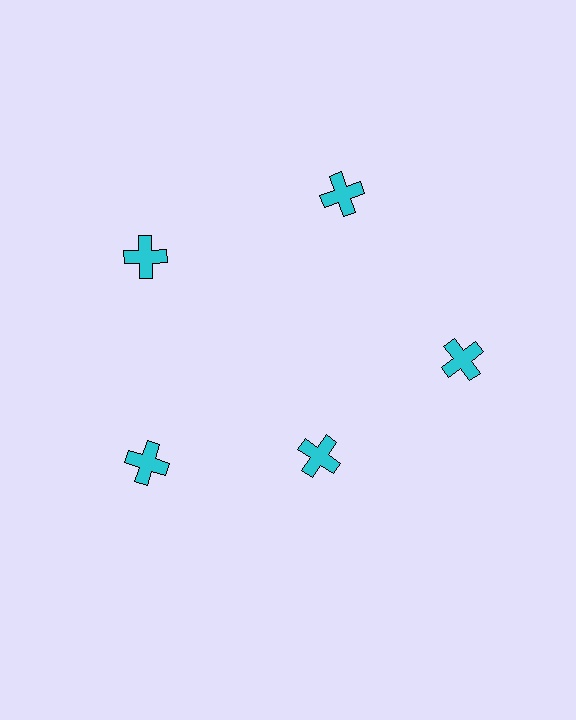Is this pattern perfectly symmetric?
No. The 5 cyan crosses are arranged in a ring, but one element near the 5 o'clock position is pulled inward toward the center, breaking the 5-fold rotational symmetry.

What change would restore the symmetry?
The symmetry would be restored by moving it outward, back onto the ring so that all 5 crosses sit at equal angles and equal distance from the center.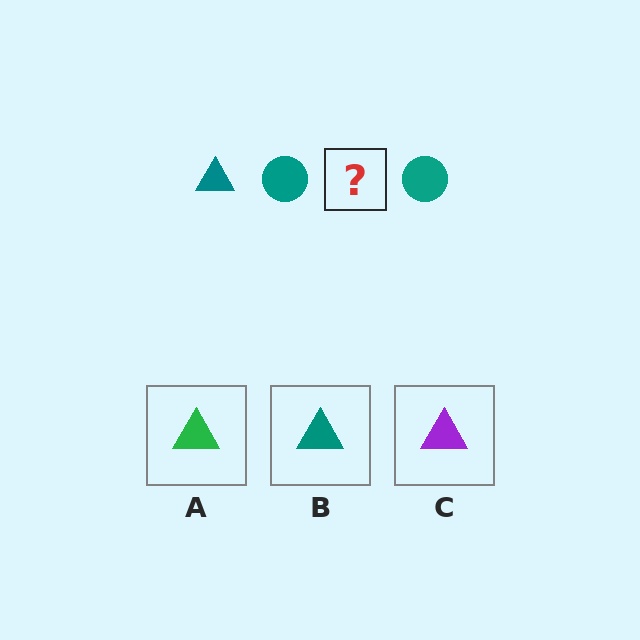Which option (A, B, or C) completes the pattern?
B.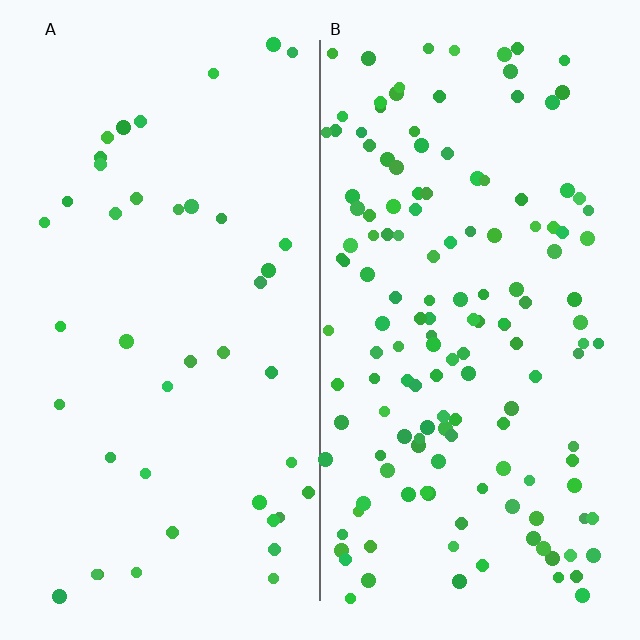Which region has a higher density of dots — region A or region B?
B (the right).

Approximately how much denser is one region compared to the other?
Approximately 3.5× — region B over region A.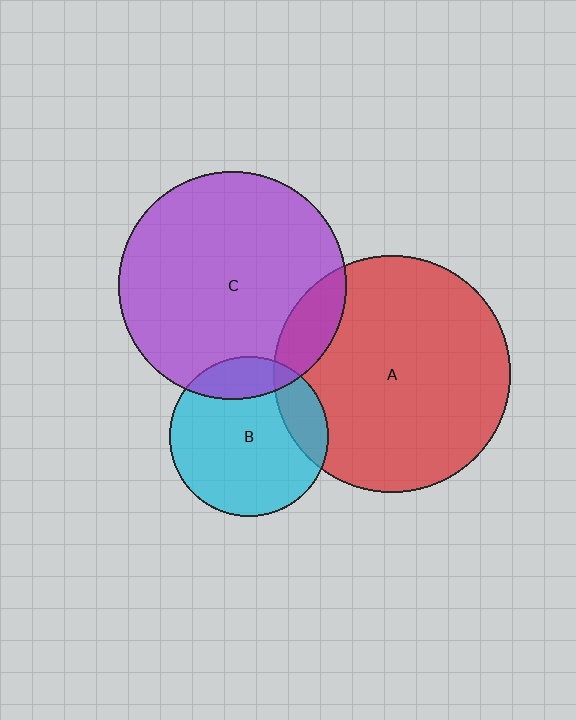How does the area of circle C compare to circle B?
Approximately 2.0 times.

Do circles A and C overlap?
Yes.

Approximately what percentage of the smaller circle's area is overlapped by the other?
Approximately 10%.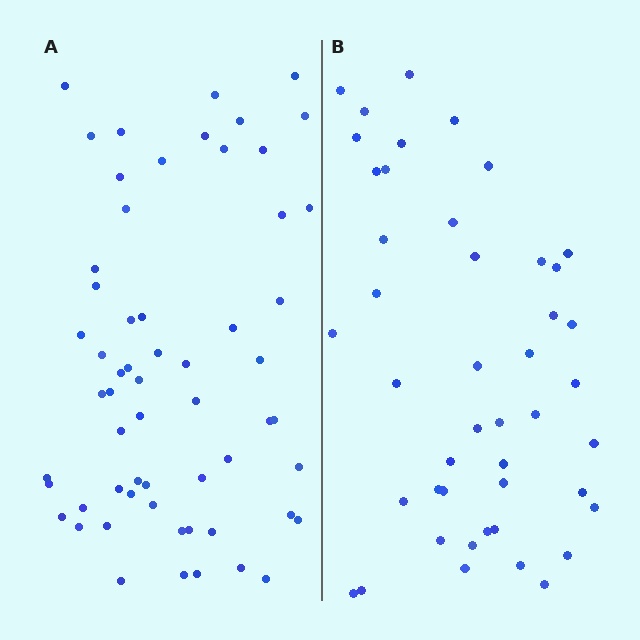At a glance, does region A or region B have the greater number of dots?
Region A (the left region) has more dots.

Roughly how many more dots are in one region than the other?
Region A has approximately 15 more dots than region B.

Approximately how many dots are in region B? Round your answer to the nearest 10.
About 40 dots. (The exact count is 45, which rounds to 40.)